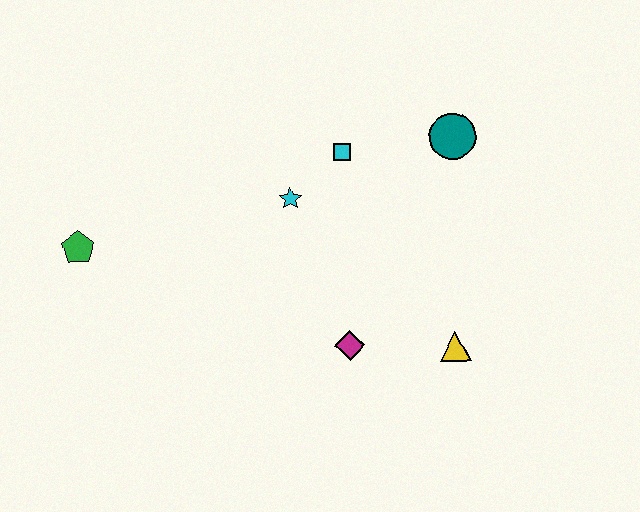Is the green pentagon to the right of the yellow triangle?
No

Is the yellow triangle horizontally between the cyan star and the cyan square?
No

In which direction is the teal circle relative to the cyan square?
The teal circle is to the right of the cyan square.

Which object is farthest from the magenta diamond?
The green pentagon is farthest from the magenta diamond.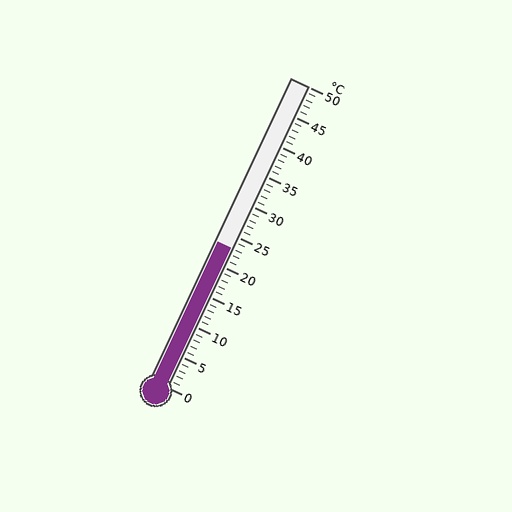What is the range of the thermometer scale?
The thermometer scale ranges from 0°C to 50°C.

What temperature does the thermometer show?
The thermometer shows approximately 23°C.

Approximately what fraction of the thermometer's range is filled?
The thermometer is filled to approximately 45% of its range.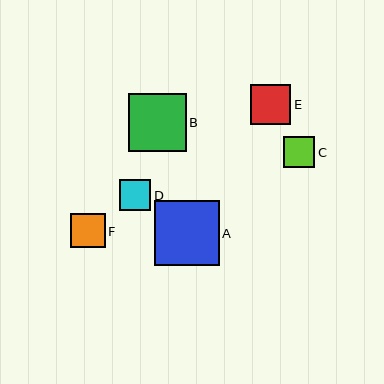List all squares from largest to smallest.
From largest to smallest: A, B, E, F, C, D.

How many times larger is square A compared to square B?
Square A is approximately 1.1 times the size of square B.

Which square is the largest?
Square A is the largest with a size of approximately 65 pixels.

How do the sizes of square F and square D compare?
Square F and square D are approximately the same size.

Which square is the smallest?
Square D is the smallest with a size of approximately 31 pixels.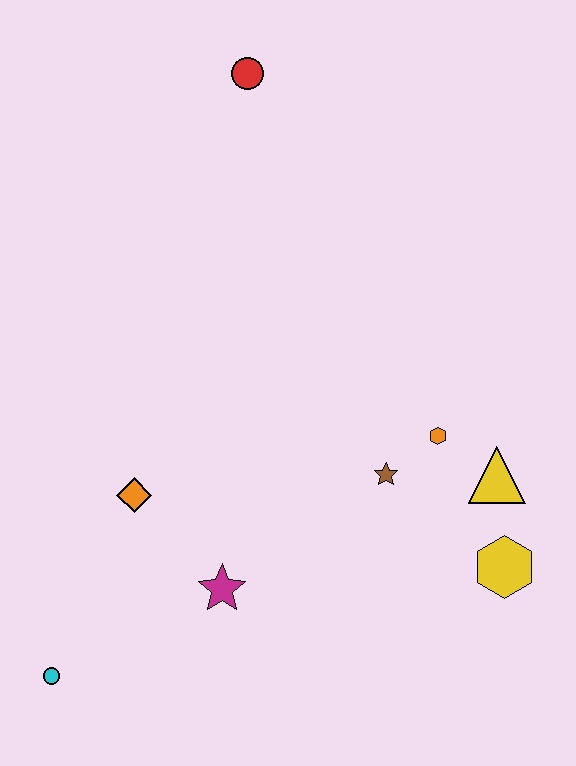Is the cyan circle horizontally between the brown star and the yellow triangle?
No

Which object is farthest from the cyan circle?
The red circle is farthest from the cyan circle.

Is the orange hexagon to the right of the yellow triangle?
No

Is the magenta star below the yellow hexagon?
Yes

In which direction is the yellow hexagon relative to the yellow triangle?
The yellow hexagon is below the yellow triangle.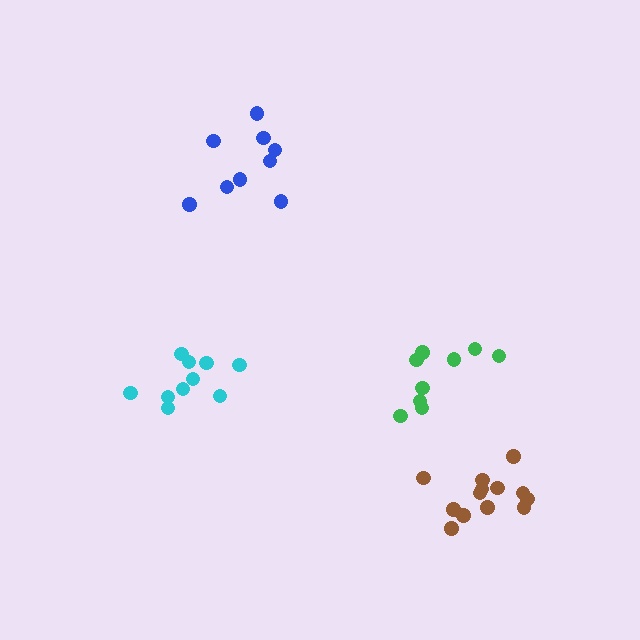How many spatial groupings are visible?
There are 4 spatial groupings.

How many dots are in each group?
Group 1: 13 dots, Group 2: 10 dots, Group 3: 9 dots, Group 4: 9 dots (41 total).